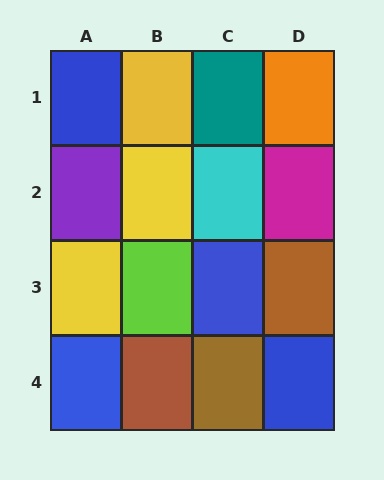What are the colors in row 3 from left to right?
Yellow, lime, blue, brown.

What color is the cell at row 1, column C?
Teal.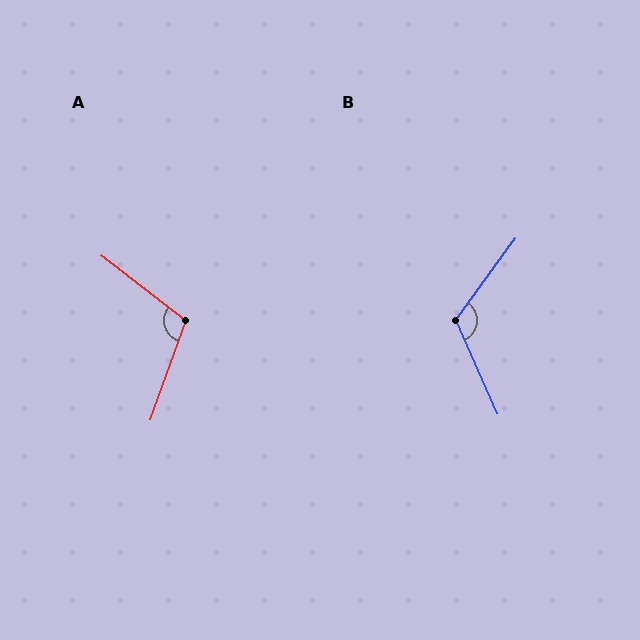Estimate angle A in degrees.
Approximately 108 degrees.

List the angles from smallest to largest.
A (108°), B (120°).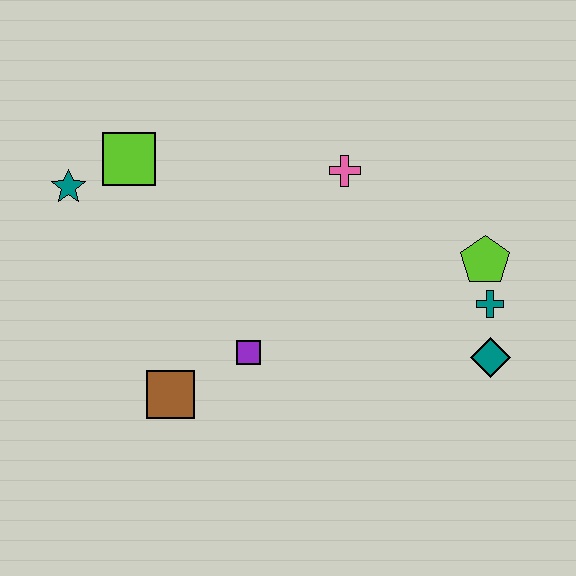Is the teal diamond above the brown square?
Yes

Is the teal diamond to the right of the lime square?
Yes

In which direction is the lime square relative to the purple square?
The lime square is above the purple square.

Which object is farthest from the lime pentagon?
The teal star is farthest from the lime pentagon.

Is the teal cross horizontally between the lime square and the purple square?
No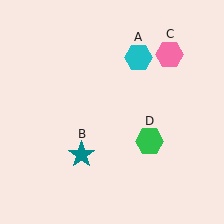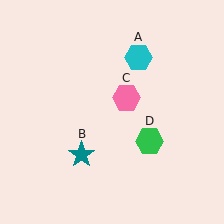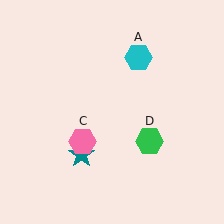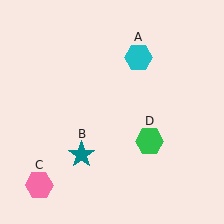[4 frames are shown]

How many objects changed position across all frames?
1 object changed position: pink hexagon (object C).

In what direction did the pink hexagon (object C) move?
The pink hexagon (object C) moved down and to the left.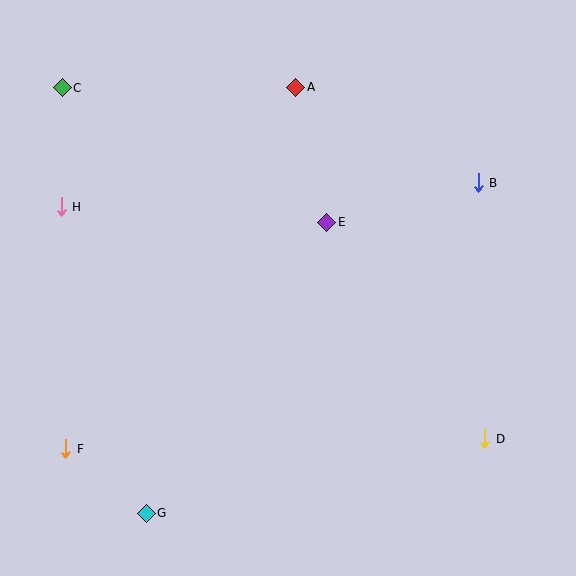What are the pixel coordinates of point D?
Point D is at (485, 439).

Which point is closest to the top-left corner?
Point C is closest to the top-left corner.